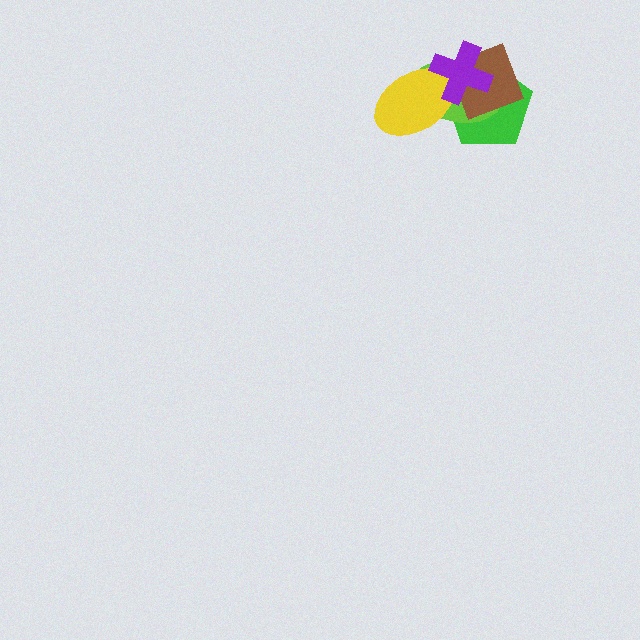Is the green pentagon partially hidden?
Yes, it is partially covered by another shape.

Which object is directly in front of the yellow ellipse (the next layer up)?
The brown diamond is directly in front of the yellow ellipse.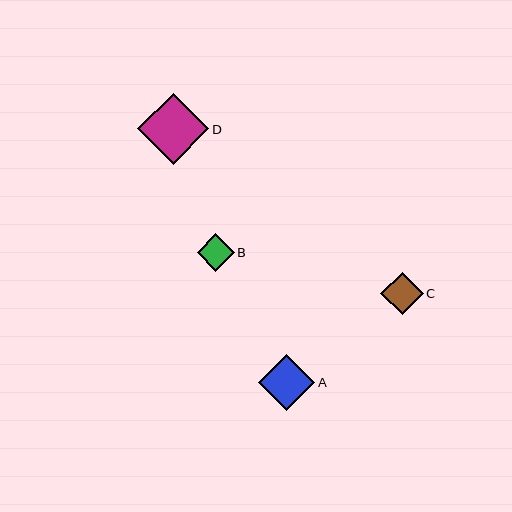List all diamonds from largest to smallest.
From largest to smallest: D, A, C, B.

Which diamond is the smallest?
Diamond B is the smallest with a size of approximately 37 pixels.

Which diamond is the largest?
Diamond D is the largest with a size of approximately 71 pixels.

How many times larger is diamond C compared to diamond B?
Diamond C is approximately 1.1 times the size of diamond B.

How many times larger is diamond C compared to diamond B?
Diamond C is approximately 1.1 times the size of diamond B.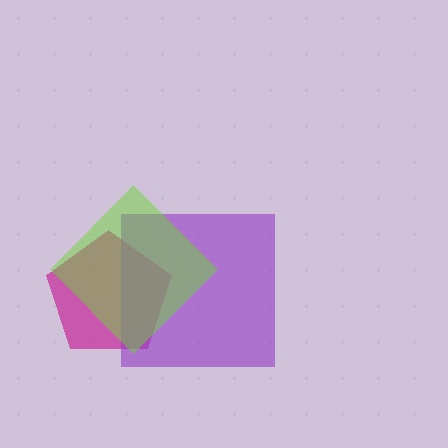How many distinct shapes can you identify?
There are 3 distinct shapes: a magenta pentagon, a purple square, a lime diamond.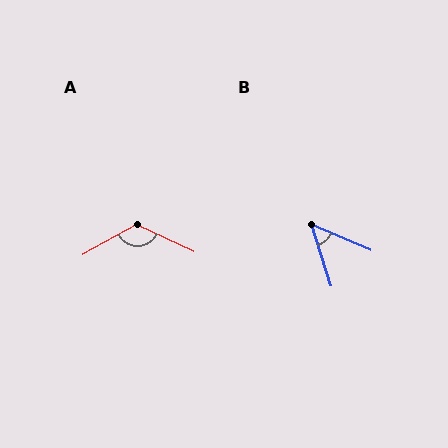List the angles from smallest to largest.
B (49°), A (126°).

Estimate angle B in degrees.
Approximately 49 degrees.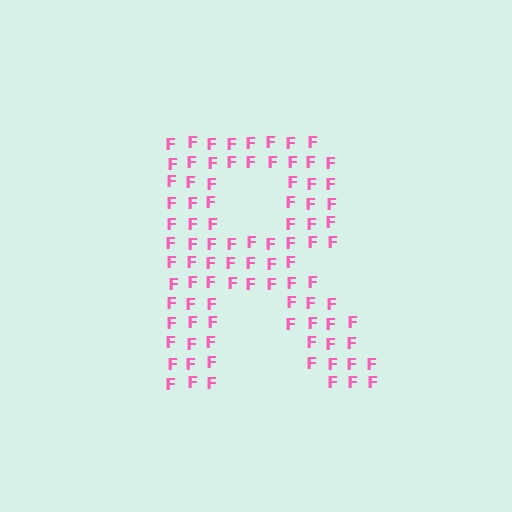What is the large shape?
The large shape is the letter R.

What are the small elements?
The small elements are letter F's.